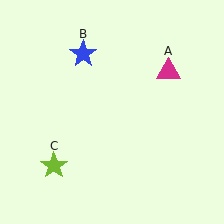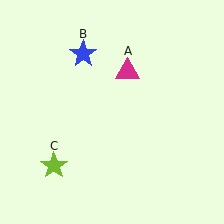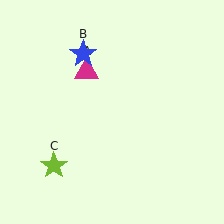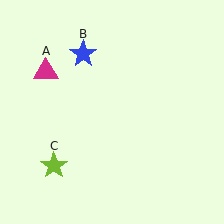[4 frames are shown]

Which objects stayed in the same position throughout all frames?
Blue star (object B) and lime star (object C) remained stationary.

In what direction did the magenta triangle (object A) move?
The magenta triangle (object A) moved left.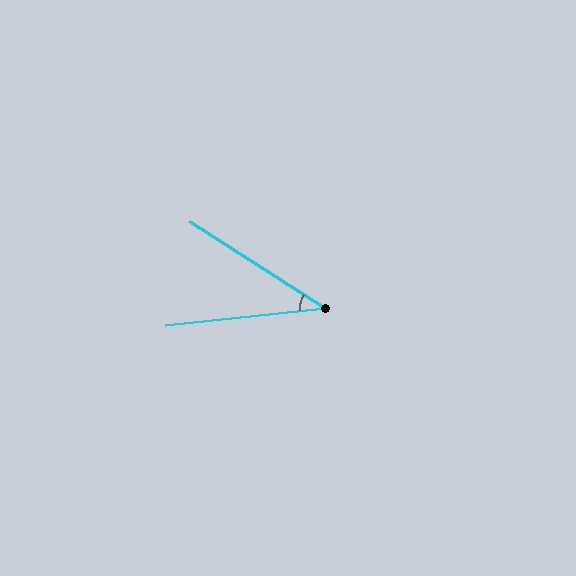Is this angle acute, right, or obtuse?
It is acute.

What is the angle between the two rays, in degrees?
Approximately 39 degrees.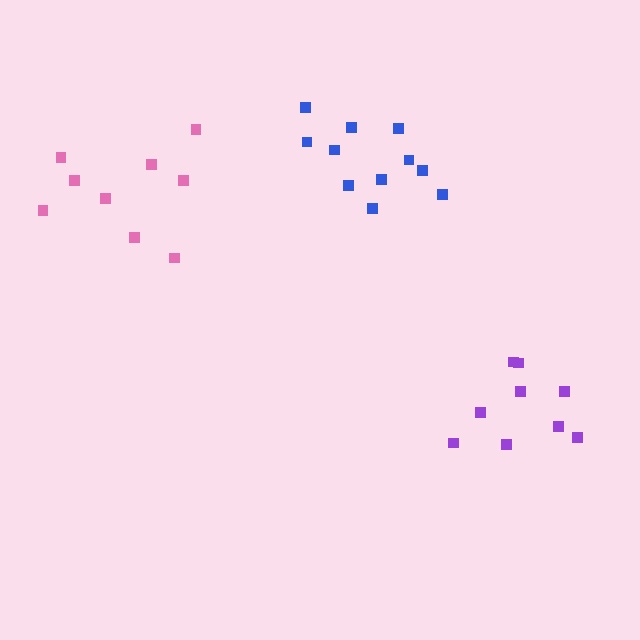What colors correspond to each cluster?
The clusters are colored: purple, blue, pink.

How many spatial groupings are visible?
There are 3 spatial groupings.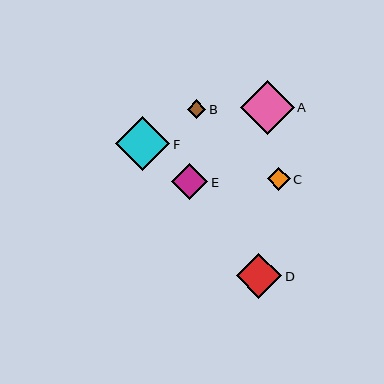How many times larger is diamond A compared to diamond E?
Diamond A is approximately 1.5 times the size of diamond E.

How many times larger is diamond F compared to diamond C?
Diamond F is approximately 2.3 times the size of diamond C.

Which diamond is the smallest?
Diamond B is the smallest with a size of approximately 19 pixels.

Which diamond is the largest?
Diamond A is the largest with a size of approximately 54 pixels.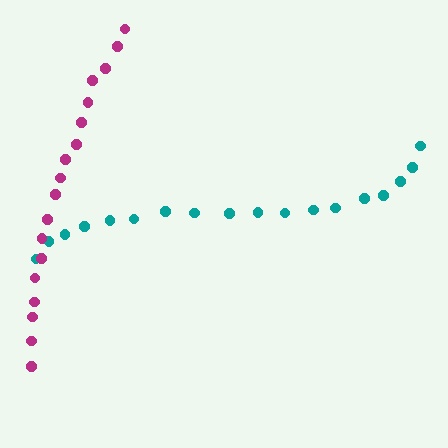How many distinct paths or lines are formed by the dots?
There are 2 distinct paths.